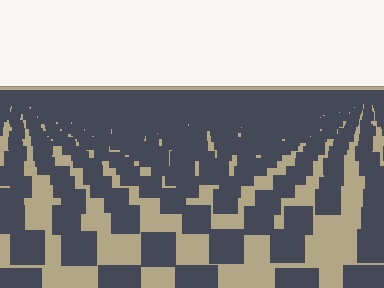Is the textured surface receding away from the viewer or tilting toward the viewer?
The surface is receding away from the viewer. Texture elements get smaller and denser toward the top.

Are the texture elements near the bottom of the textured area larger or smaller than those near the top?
Larger. Near the bottom, elements are closer to the viewer and appear at a bigger on-screen size.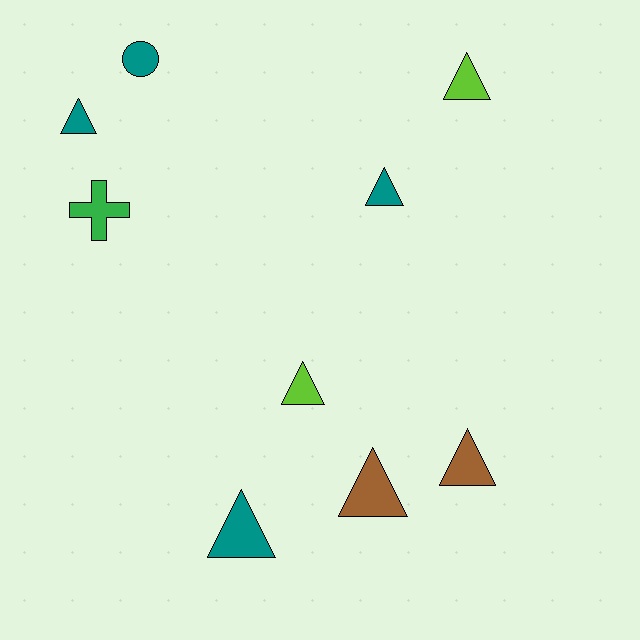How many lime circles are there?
There are no lime circles.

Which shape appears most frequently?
Triangle, with 7 objects.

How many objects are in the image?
There are 9 objects.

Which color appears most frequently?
Teal, with 4 objects.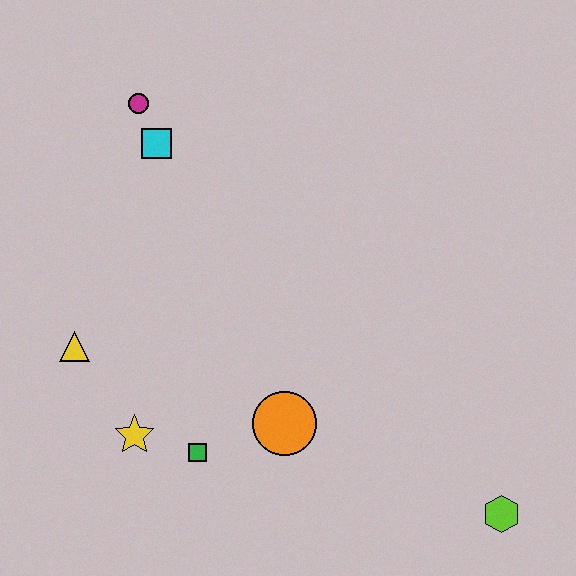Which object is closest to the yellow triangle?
The yellow star is closest to the yellow triangle.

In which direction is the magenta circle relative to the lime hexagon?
The magenta circle is above the lime hexagon.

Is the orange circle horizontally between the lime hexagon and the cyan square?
Yes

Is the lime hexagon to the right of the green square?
Yes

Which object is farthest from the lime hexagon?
The magenta circle is farthest from the lime hexagon.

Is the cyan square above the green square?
Yes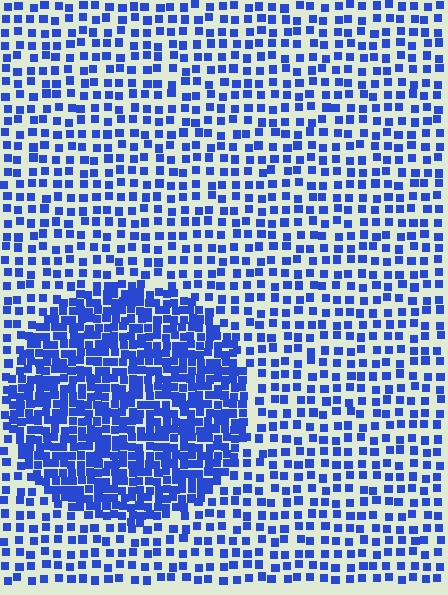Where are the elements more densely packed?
The elements are more densely packed inside the circle boundary.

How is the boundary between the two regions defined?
The boundary is defined by a change in element density (approximately 2.2x ratio). All elements are the same color, size, and shape.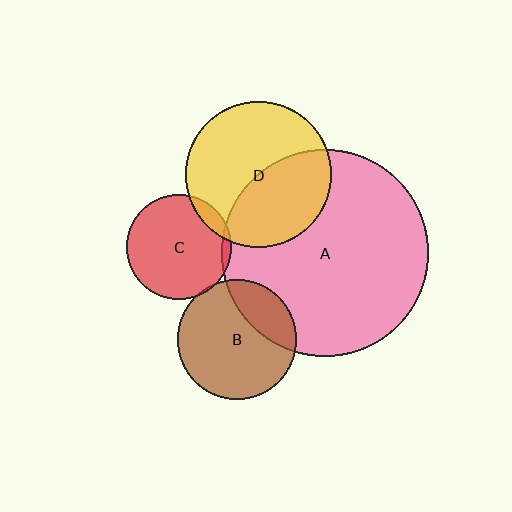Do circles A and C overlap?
Yes.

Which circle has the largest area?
Circle A (pink).